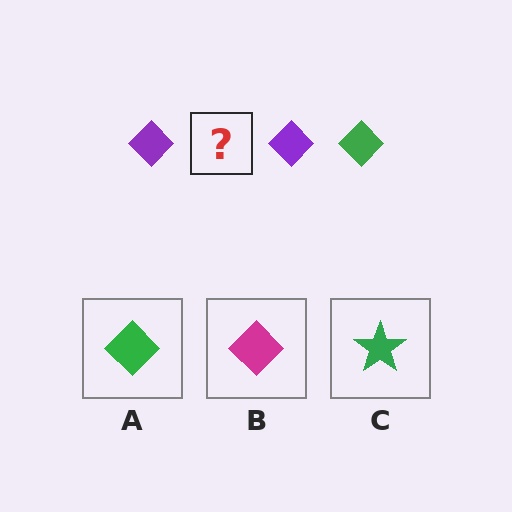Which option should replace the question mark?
Option A.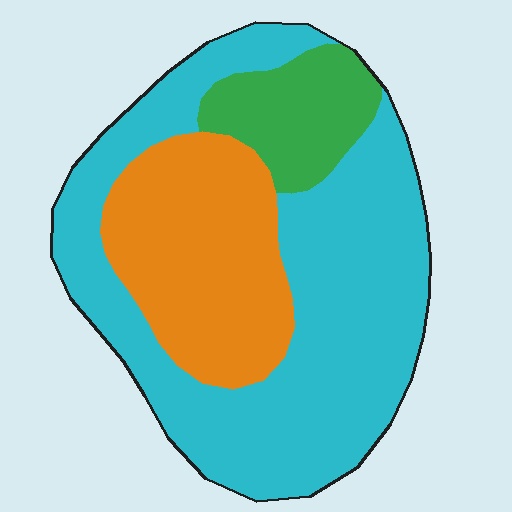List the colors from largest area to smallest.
From largest to smallest: cyan, orange, green.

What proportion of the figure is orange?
Orange takes up about one quarter (1/4) of the figure.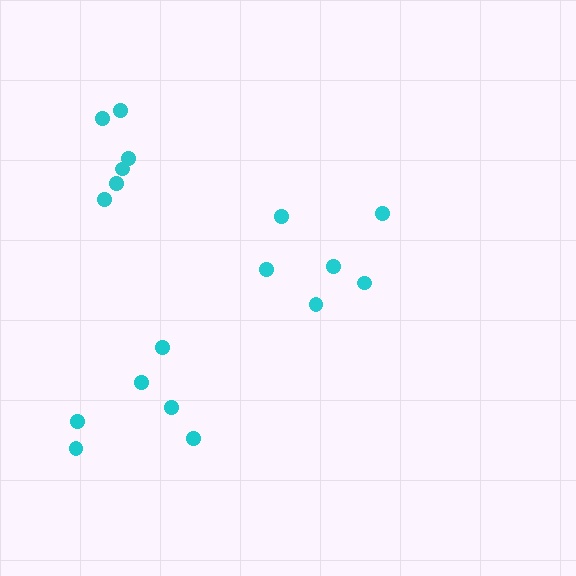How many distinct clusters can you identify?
There are 3 distinct clusters.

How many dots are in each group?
Group 1: 6 dots, Group 2: 6 dots, Group 3: 6 dots (18 total).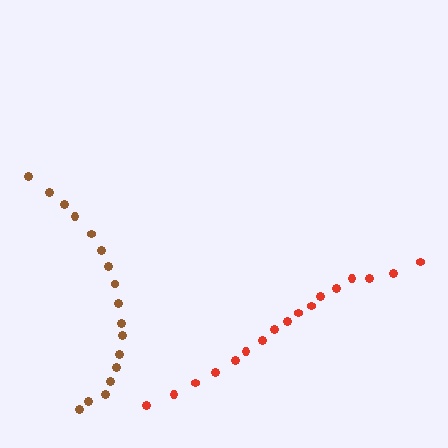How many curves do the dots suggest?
There are 2 distinct paths.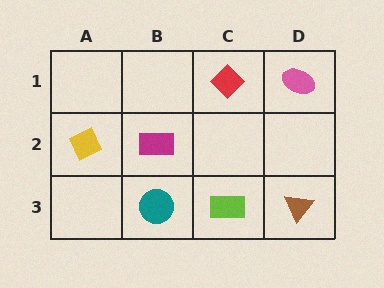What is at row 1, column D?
A pink ellipse.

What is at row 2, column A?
A yellow diamond.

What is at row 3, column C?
A lime rectangle.